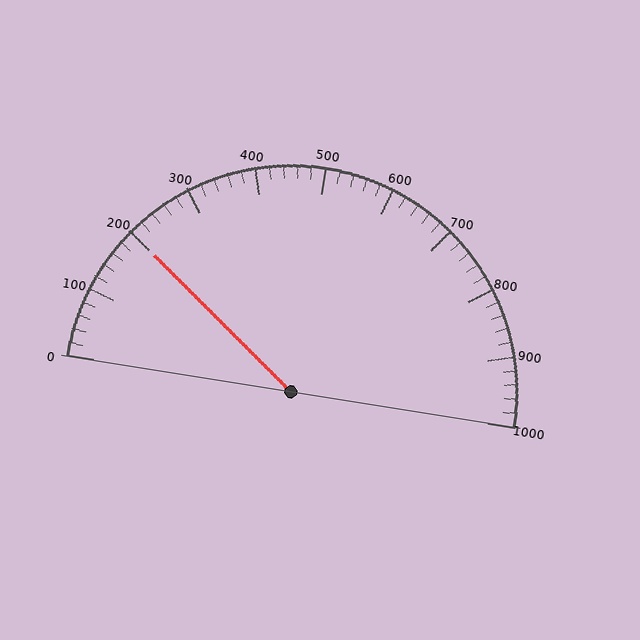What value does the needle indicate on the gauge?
The needle indicates approximately 200.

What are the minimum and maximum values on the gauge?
The gauge ranges from 0 to 1000.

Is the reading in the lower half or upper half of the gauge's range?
The reading is in the lower half of the range (0 to 1000).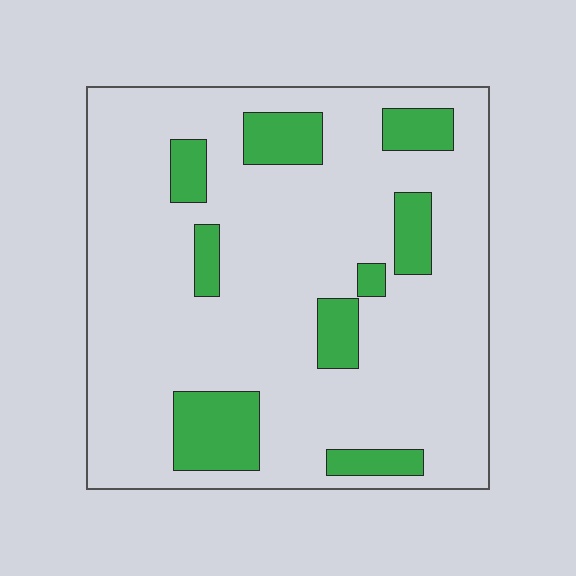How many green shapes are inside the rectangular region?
9.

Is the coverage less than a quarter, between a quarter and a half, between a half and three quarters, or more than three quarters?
Less than a quarter.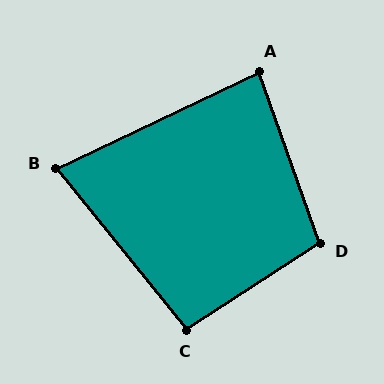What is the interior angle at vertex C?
Approximately 96 degrees (obtuse).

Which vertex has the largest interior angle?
D, at approximately 103 degrees.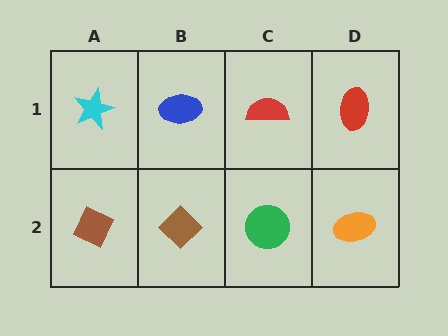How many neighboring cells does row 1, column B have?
3.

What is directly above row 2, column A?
A cyan star.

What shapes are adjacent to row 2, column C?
A red semicircle (row 1, column C), a brown diamond (row 2, column B), an orange ellipse (row 2, column D).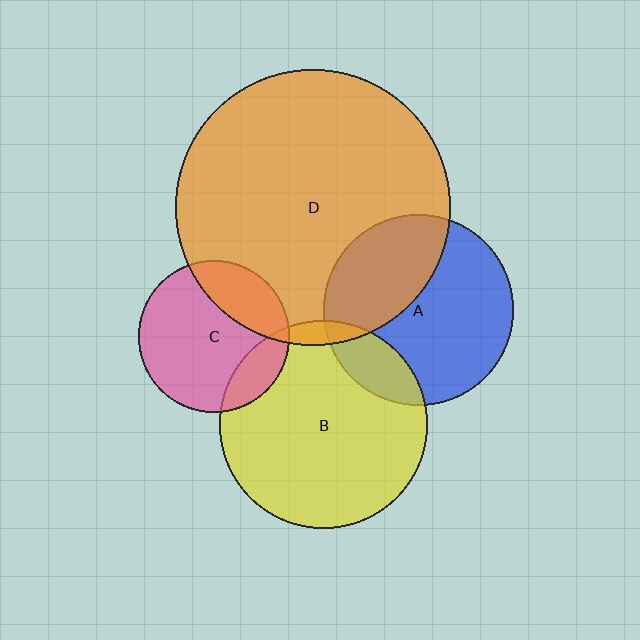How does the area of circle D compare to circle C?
Approximately 3.3 times.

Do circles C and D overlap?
Yes.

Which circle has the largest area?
Circle D (orange).